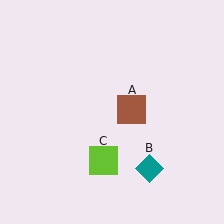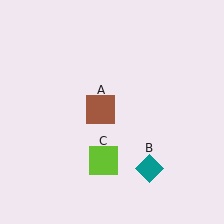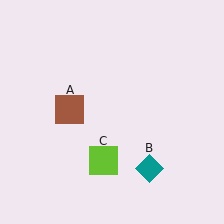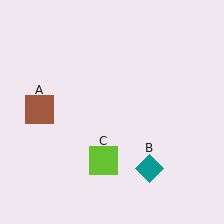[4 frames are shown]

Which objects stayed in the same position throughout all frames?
Teal diamond (object B) and lime square (object C) remained stationary.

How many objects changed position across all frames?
1 object changed position: brown square (object A).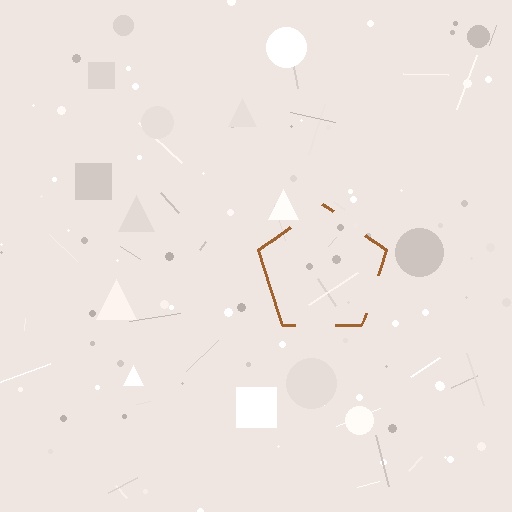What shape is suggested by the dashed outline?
The dashed outline suggests a pentagon.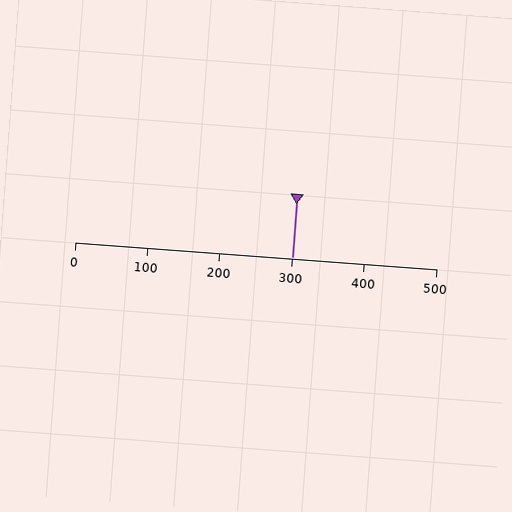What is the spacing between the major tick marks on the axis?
The major ticks are spaced 100 apart.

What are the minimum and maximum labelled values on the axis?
The axis runs from 0 to 500.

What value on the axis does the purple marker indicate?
The marker indicates approximately 300.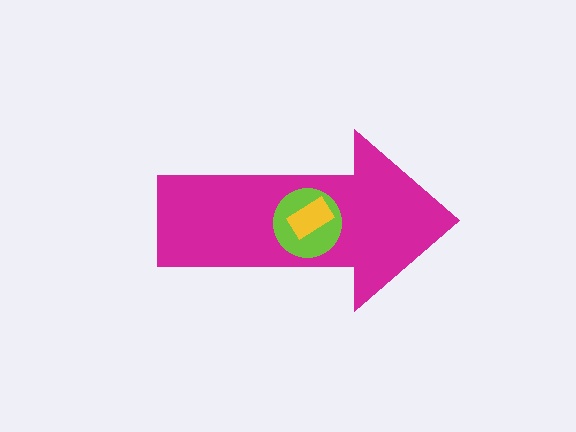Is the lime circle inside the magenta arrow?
Yes.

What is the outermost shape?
The magenta arrow.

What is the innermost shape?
The yellow rectangle.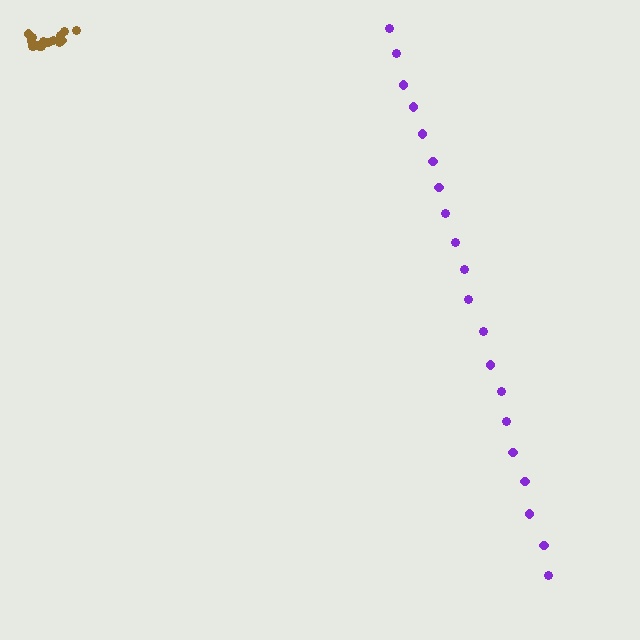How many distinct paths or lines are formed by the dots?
There are 2 distinct paths.